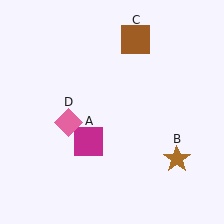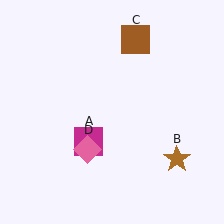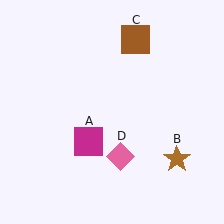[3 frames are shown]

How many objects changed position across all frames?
1 object changed position: pink diamond (object D).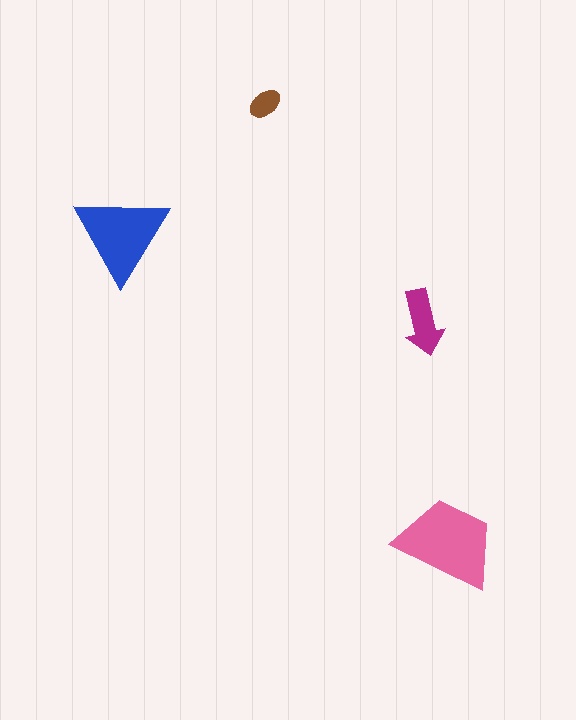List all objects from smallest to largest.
The brown ellipse, the magenta arrow, the blue triangle, the pink trapezoid.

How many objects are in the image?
There are 4 objects in the image.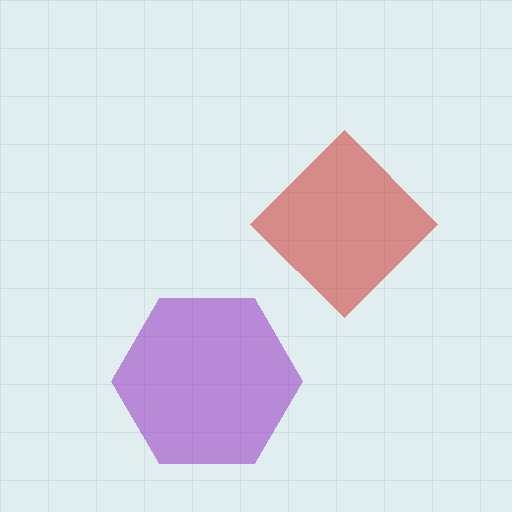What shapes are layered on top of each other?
The layered shapes are: a red diamond, a purple hexagon.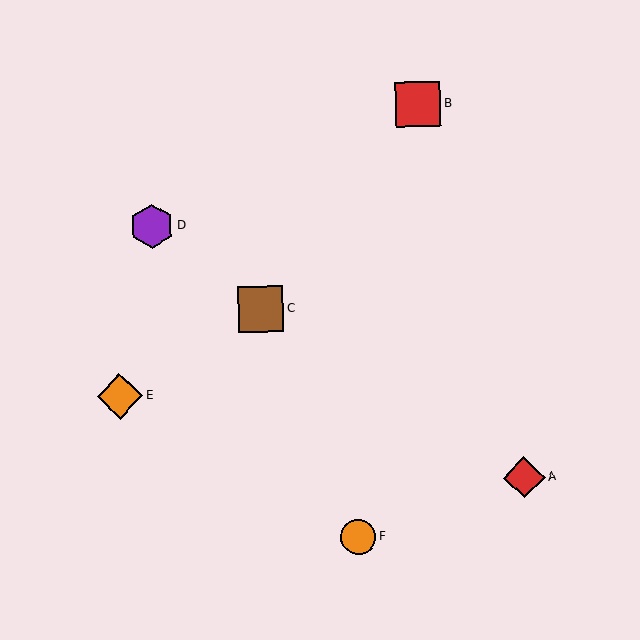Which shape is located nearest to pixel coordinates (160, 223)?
The purple hexagon (labeled D) at (152, 226) is nearest to that location.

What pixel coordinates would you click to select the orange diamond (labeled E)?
Click at (120, 396) to select the orange diamond E.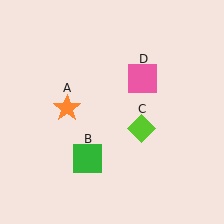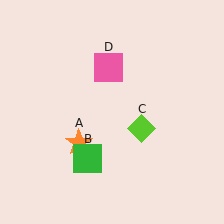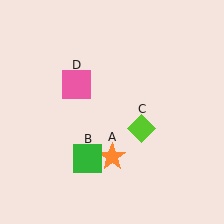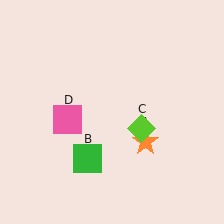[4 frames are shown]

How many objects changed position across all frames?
2 objects changed position: orange star (object A), pink square (object D).